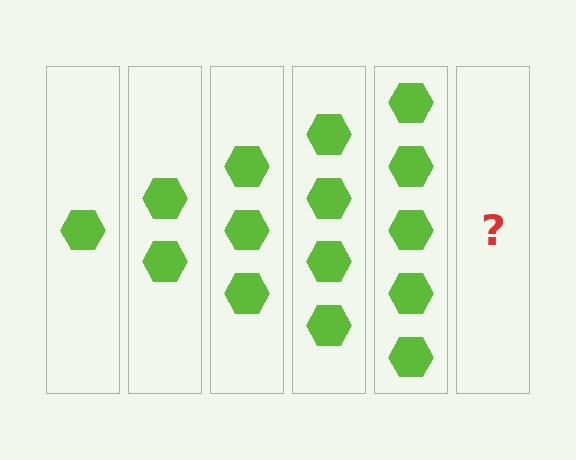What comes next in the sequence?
The next element should be 6 hexagons.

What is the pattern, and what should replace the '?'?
The pattern is that each step adds one more hexagon. The '?' should be 6 hexagons.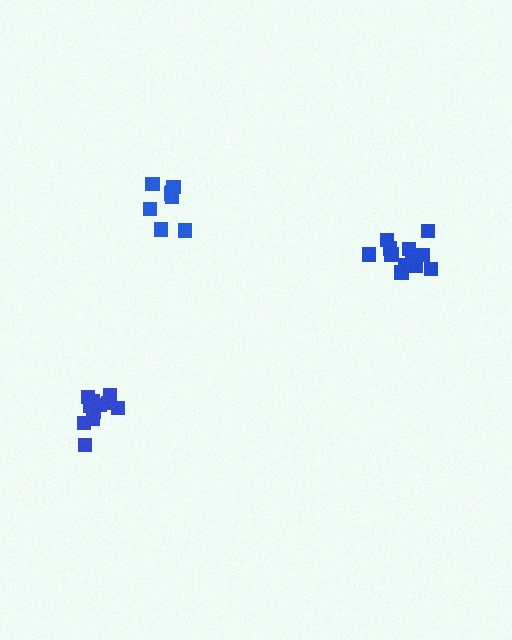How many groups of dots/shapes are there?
There are 3 groups.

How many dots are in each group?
Group 1: 13 dots, Group 2: 11 dots, Group 3: 8 dots (32 total).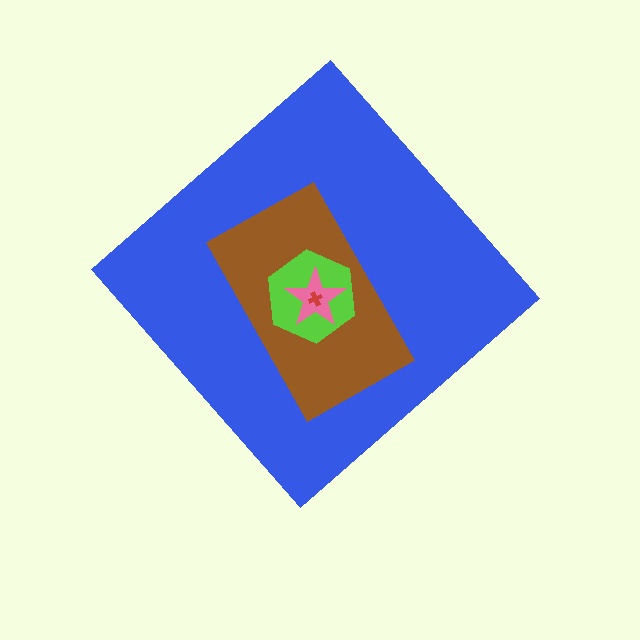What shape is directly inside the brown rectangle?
The lime hexagon.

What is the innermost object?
The red cross.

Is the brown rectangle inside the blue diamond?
Yes.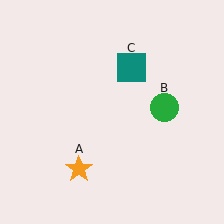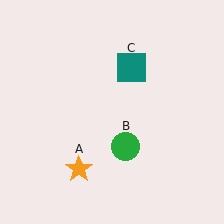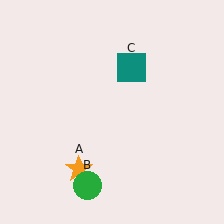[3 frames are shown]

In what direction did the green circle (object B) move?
The green circle (object B) moved down and to the left.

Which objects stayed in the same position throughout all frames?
Orange star (object A) and teal square (object C) remained stationary.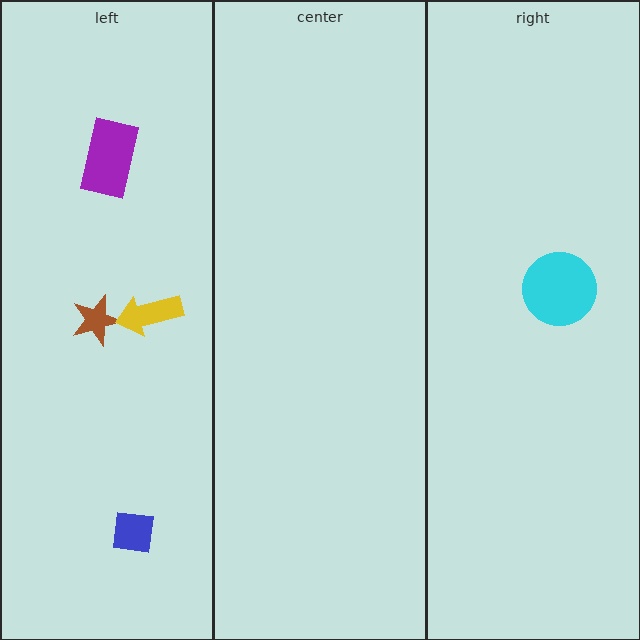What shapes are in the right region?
The cyan circle.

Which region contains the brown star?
The left region.